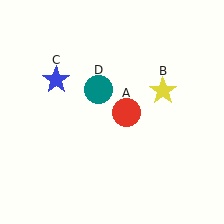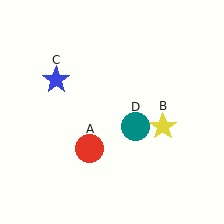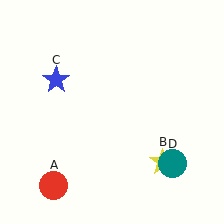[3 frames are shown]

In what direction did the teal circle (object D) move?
The teal circle (object D) moved down and to the right.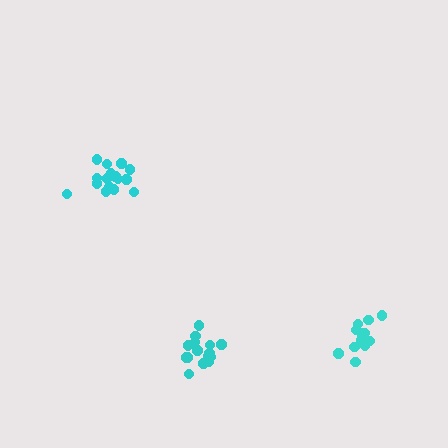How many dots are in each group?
Group 1: 13 dots, Group 2: 15 dots, Group 3: 16 dots (44 total).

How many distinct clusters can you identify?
There are 3 distinct clusters.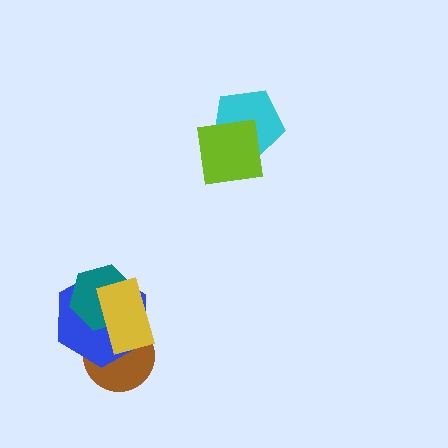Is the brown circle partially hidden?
Yes, it is partially covered by another shape.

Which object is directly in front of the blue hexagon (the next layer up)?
The teal hexagon is directly in front of the blue hexagon.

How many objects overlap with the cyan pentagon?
1 object overlaps with the cyan pentagon.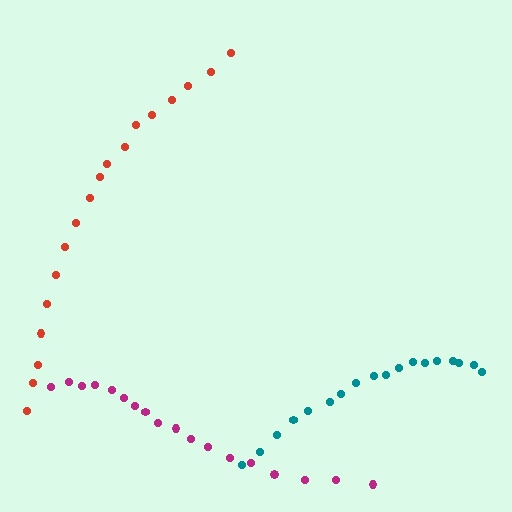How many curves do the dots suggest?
There are 3 distinct paths.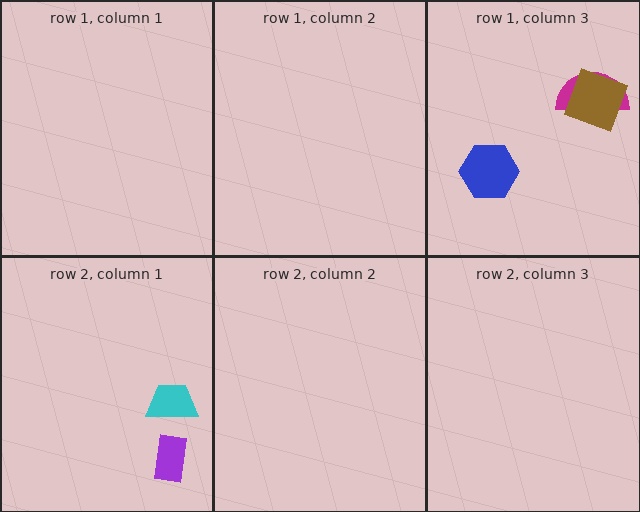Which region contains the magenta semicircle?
The row 1, column 3 region.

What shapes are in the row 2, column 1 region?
The cyan trapezoid, the purple rectangle.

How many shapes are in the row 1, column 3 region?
3.